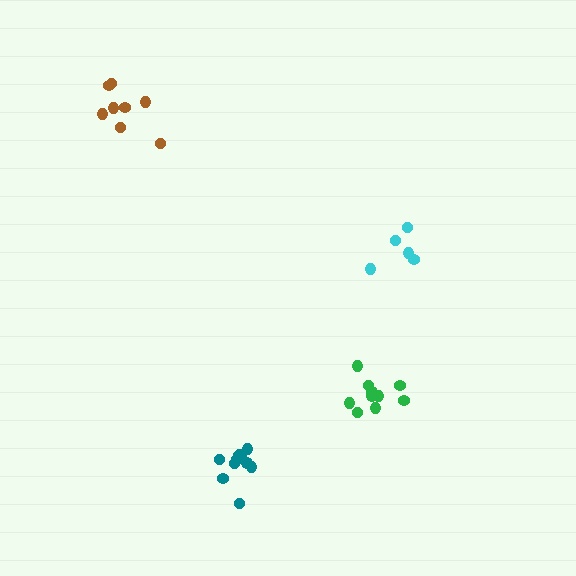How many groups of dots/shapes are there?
There are 4 groups.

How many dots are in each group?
Group 1: 8 dots, Group 2: 5 dots, Group 3: 11 dots, Group 4: 10 dots (34 total).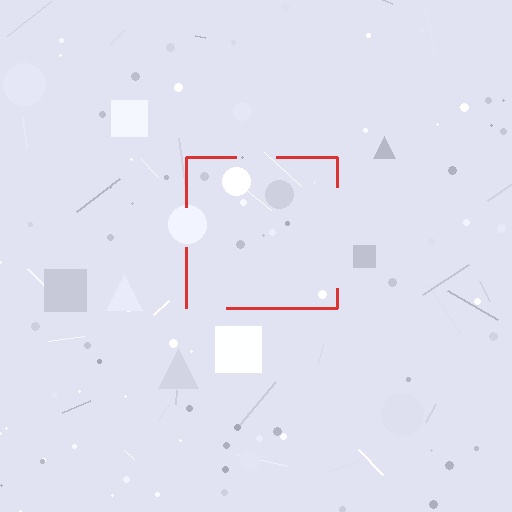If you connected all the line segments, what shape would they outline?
They would outline a square.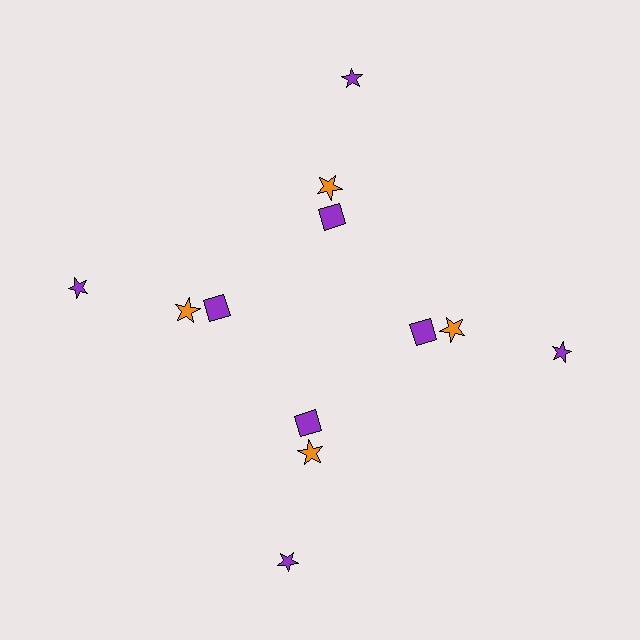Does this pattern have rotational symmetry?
Yes, this pattern has 4-fold rotational symmetry. It looks the same after rotating 90 degrees around the center.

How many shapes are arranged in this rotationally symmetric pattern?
There are 12 shapes, arranged in 4 groups of 3.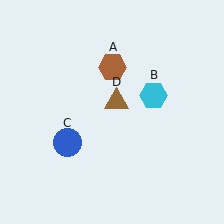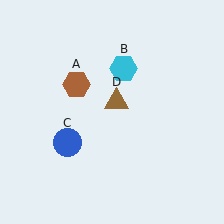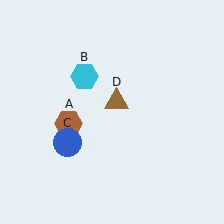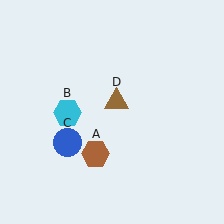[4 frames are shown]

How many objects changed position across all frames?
2 objects changed position: brown hexagon (object A), cyan hexagon (object B).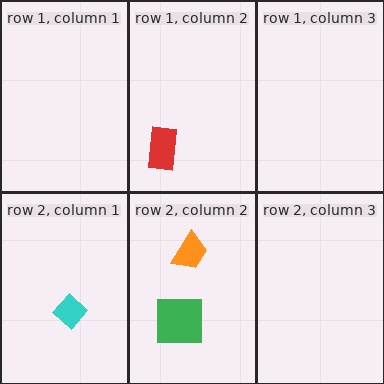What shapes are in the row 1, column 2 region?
The red rectangle.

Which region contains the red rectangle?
The row 1, column 2 region.